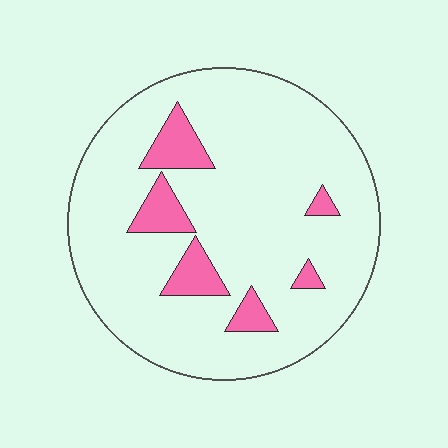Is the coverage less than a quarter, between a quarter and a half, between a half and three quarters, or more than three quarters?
Less than a quarter.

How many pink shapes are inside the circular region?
6.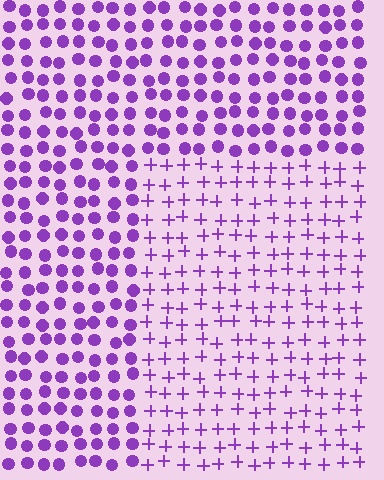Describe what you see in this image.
The image is filled with small purple elements arranged in a uniform grid. A rectangle-shaped region contains plus signs, while the surrounding area contains circles. The boundary is defined purely by the change in element shape.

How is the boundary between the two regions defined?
The boundary is defined by a change in element shape: plus signs inside vs. circles outside. All elements share the same color and spacing.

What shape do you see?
I see a rectangle.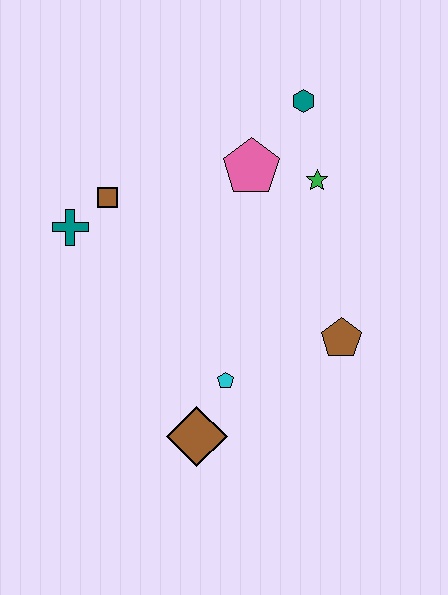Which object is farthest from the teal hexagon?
The brown diamond is farthest from the teal hexagon.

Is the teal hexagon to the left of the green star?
Yes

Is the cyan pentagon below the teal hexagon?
Yes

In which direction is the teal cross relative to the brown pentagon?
The teal cross is to the left of the brown pentagon.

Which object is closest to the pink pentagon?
The green star is closest to the pink pentagon.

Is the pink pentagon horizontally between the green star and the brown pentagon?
No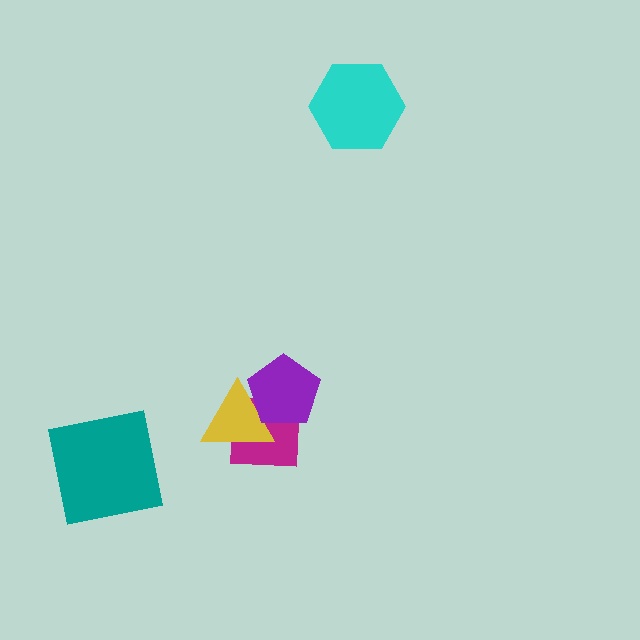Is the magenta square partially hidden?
Yes, it is partially covered by another shape.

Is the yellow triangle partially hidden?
Yes, it is partially covered by another shape.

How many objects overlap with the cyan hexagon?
0 objects overlap with the cyan hexagon.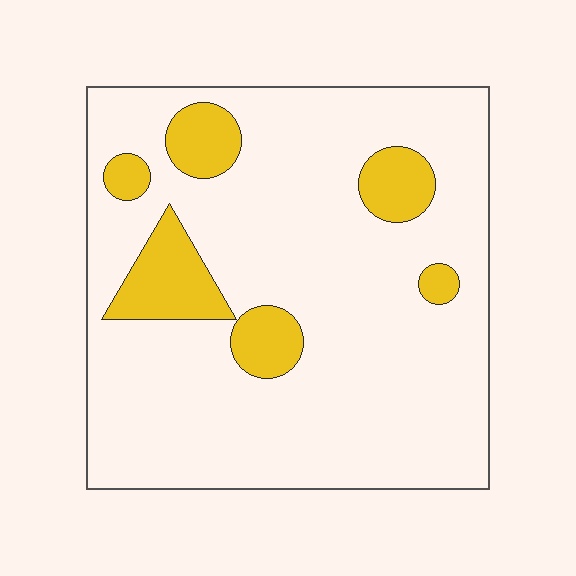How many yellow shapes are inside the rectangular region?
6.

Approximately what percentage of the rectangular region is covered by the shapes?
Approximately 15%.